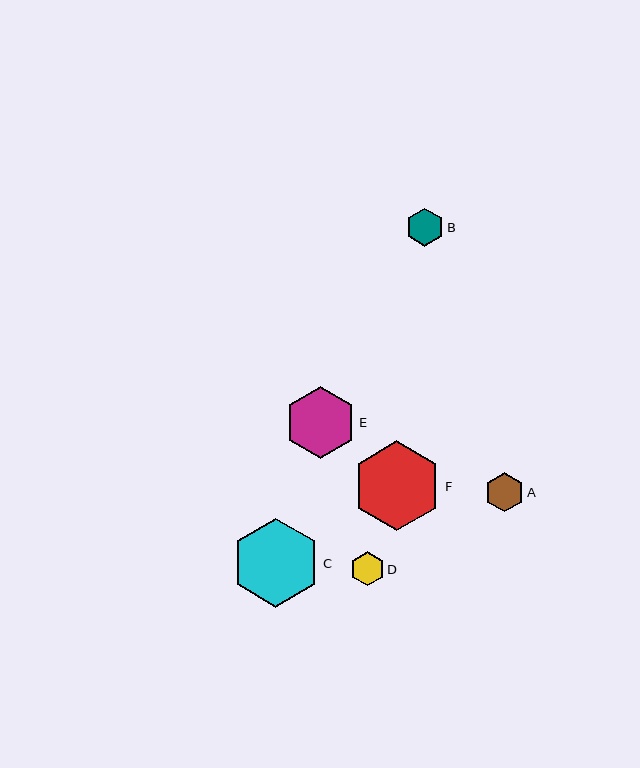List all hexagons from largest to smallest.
From largest to smallest: F, C, E, A, B, D.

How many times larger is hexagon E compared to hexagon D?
Hexagon E is approximately 2.1 times the size of hexagon D.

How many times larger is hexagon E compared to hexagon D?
Hexagon E is approximately 2.1 times the size of hexagon D.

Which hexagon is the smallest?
Hexagon D is the smallest with a size of approximately 34 pixels.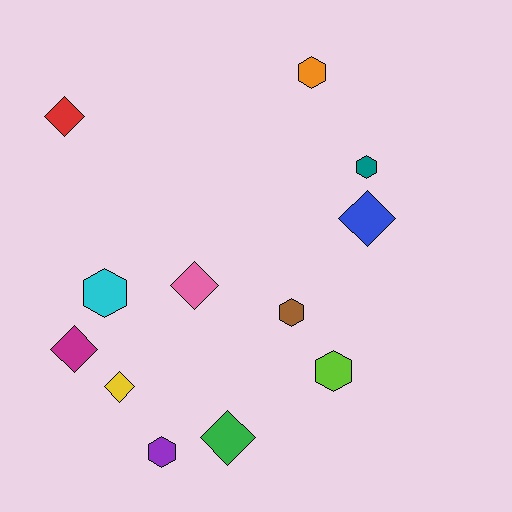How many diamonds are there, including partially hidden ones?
There are 6 diamonds.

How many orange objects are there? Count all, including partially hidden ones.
There is 1 orange object.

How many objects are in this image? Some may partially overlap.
There are 12 objects.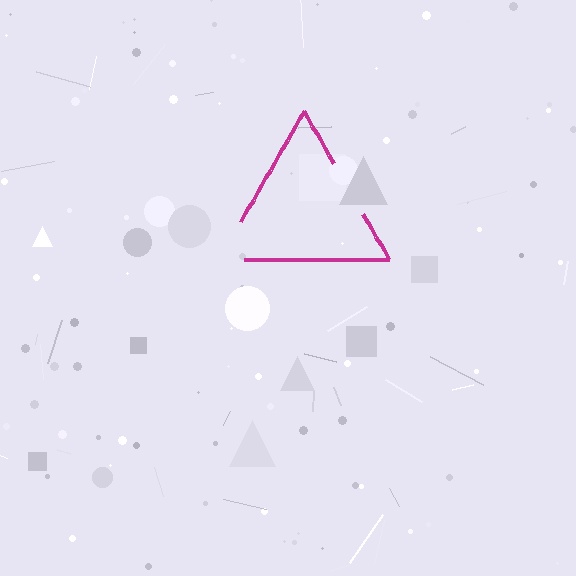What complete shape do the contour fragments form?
The contour fragments form a triangle.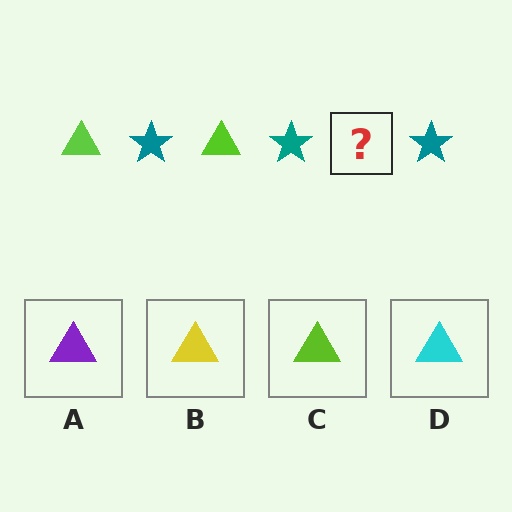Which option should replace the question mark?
Option C.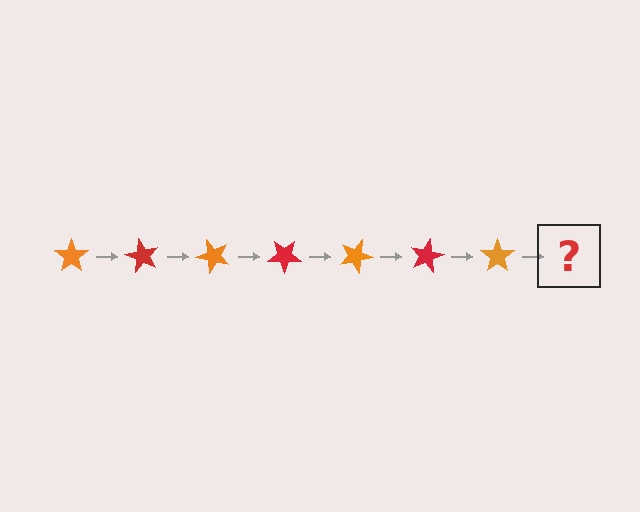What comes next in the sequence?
The next element should be a red star, rotated 420 degrees from the start.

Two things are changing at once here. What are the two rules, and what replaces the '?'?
The two rules are that it rotates 60 degrees each step and the color cycles through orange and red. The '?' should be a red star, rotated 420 degrees from the start.